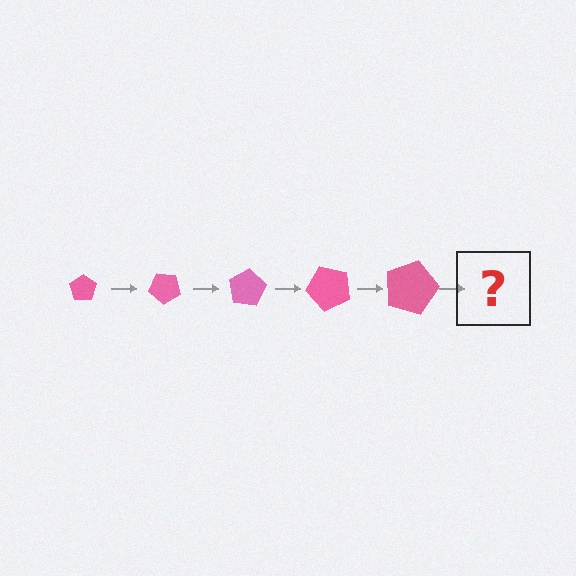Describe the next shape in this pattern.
It should be a pentagon, larger than the previous one and rotated 200 degrees from the start.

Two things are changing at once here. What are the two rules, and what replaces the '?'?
The two rules are that the pentagon grows larger each step and it rotates 40 degrees each step. The '?' should be a pentagon, larger than the previous one and rotated 200 degrees from the start.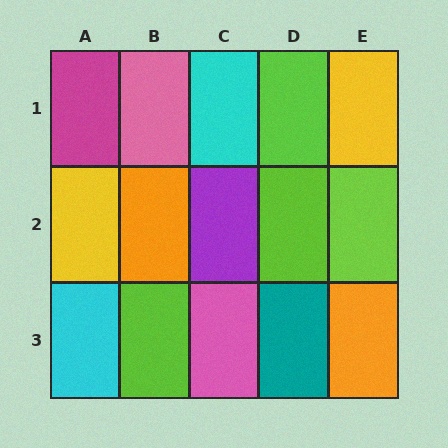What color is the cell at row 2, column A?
Yellow.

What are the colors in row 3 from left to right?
Cyan, lime, pink, teal, orange.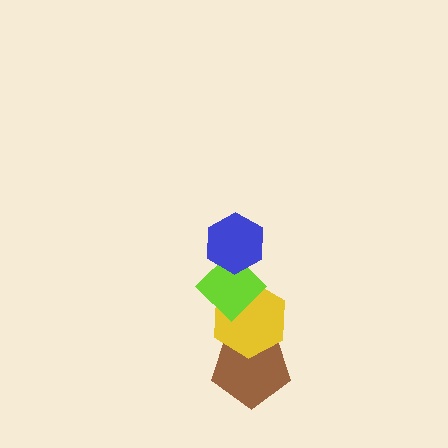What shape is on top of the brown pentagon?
The yellow hexagon is on top of the brown pentagon.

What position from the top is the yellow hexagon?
The yellow hexagon is 3rd from the top.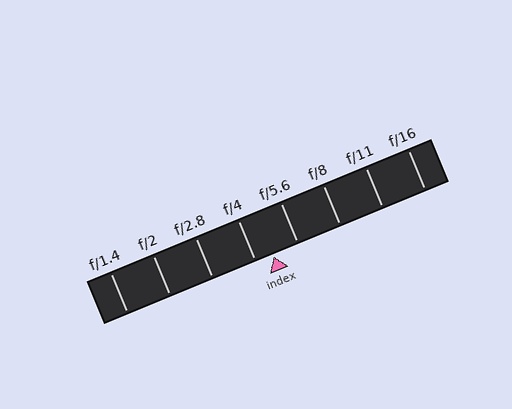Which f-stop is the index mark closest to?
The index mark is closest to f/4.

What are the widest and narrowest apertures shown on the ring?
The widest aperture shown is f/1.4 and the narrowest is f/16.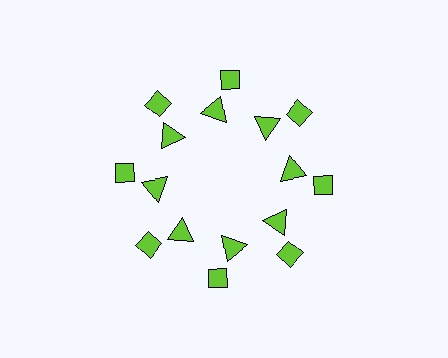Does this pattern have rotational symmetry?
Yes, this pattern has 8-fold rotational symmetry. It looks the same after rotating 45 degrees around the center.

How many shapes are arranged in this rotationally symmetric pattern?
There are 16 shapes, arranged in 8 groups of 2.